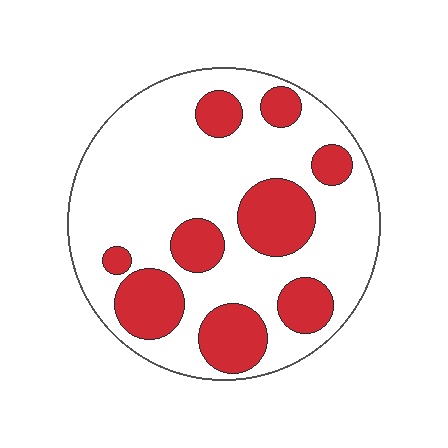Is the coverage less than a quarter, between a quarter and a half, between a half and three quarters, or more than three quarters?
Between a quarter and a half.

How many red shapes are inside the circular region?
9.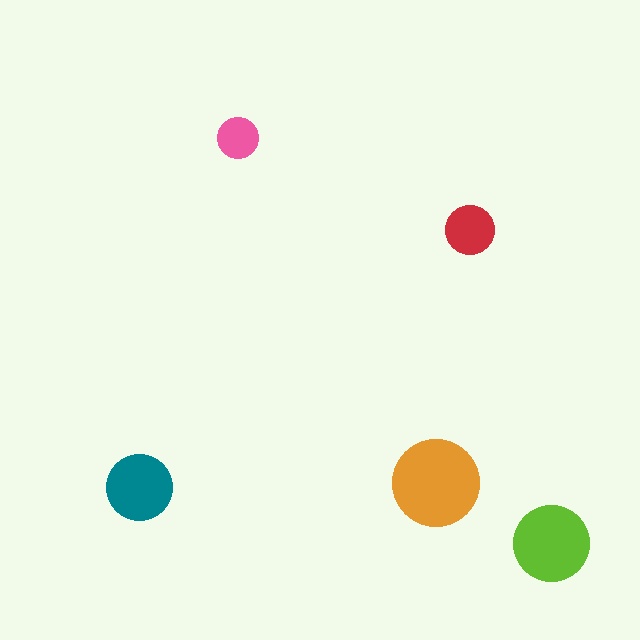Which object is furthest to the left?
The teal circle is leftmost.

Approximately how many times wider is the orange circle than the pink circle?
About 2 times wider.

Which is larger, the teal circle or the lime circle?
The lime one.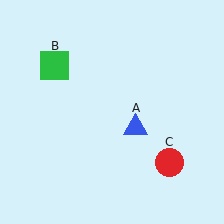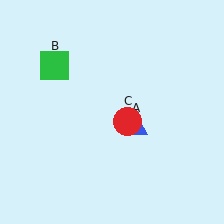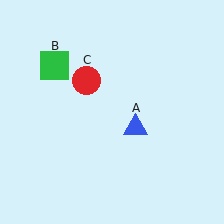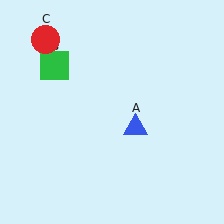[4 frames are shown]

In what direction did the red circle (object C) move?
The red circle (object C) moved up and to the left.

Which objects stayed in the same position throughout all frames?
Blue triangle (object A) and green square (object B) remained stationary.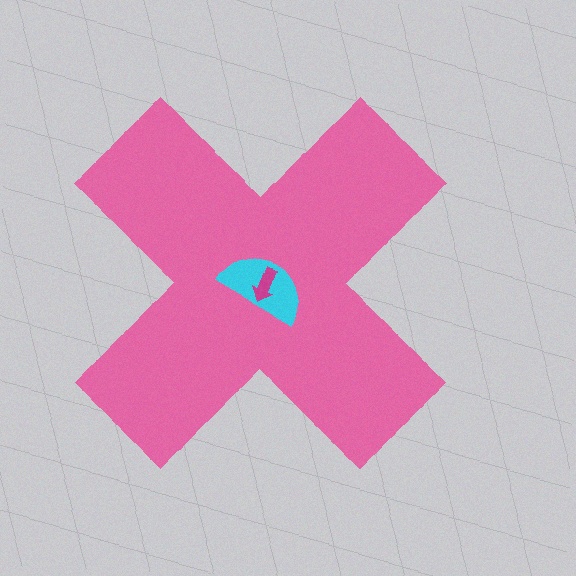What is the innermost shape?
The magenta arrow.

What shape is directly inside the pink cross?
The cyan semicircle.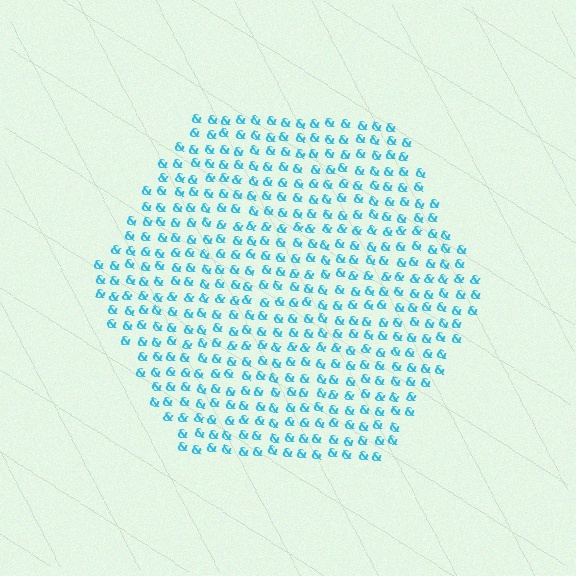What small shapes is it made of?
It is made of small ampersands.